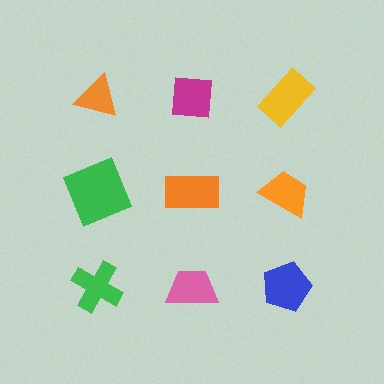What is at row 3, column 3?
A blue pentagon.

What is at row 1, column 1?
An orange triangle.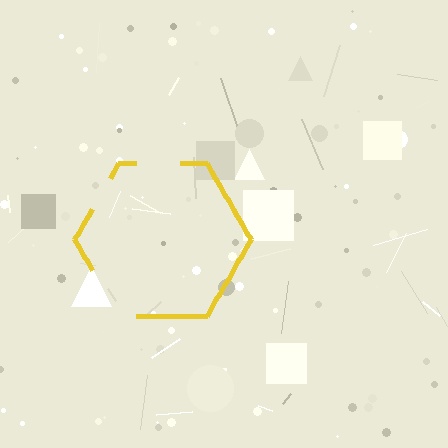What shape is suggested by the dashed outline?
The dashed outline suggests a hexagon.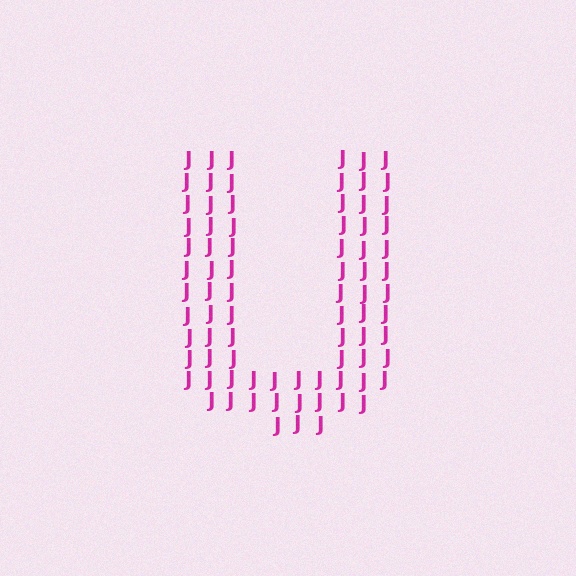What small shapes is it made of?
It is made of small letter J's.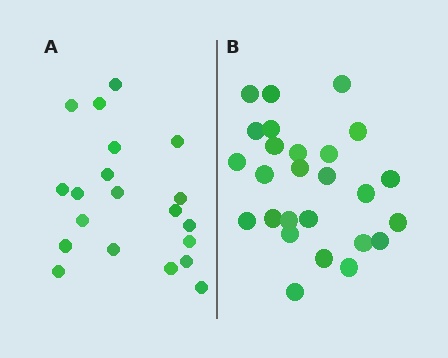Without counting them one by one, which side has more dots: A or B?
Region B (the right region) has more dots.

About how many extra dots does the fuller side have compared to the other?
Region B has about 6 more dots than region A.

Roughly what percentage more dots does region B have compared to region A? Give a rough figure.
About 30% more.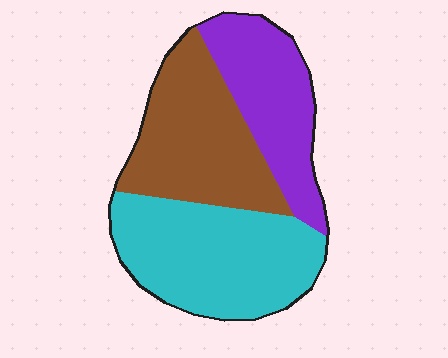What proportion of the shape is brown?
Brown covers about 35% of the shape.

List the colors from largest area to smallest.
From largest to smallest: cyan, brown, purple.